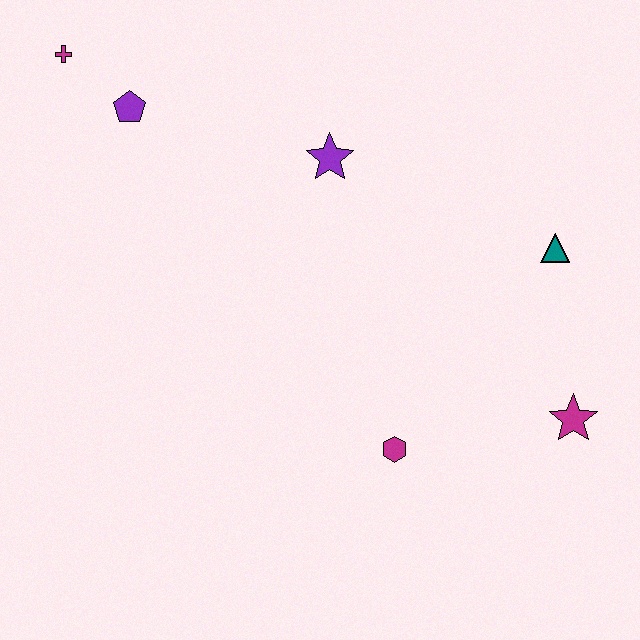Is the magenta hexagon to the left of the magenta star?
Yes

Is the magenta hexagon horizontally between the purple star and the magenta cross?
No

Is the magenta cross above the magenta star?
Yes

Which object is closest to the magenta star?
The teal triangle is closest to the magenta star.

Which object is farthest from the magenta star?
The magenta cross is farthest from the magenta star.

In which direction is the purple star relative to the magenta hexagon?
The purple star is above the magenta hexagon.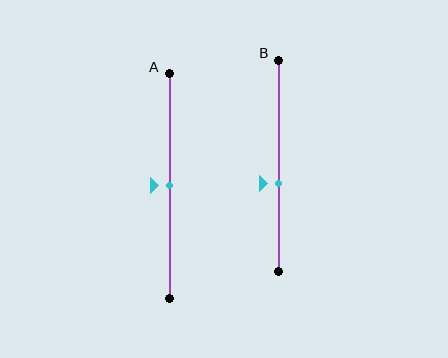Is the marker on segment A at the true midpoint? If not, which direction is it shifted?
Yes, the marker on segment A is at the true midpoint.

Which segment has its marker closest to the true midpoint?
Segment A has its marker closest to the true midpoint.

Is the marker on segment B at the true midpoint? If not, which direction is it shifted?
No, the marker on segment B is shifted downward by about 9% of the segment length.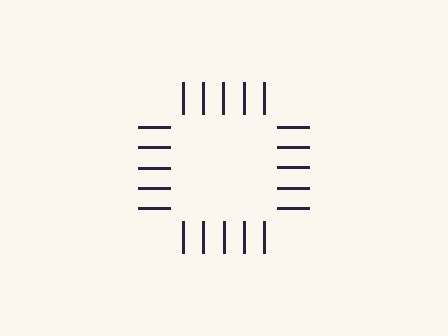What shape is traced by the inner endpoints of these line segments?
An illusory square — the line segments terminate on its edges but no continuous stroke is drawn.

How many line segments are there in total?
20 — 5 along each of the 4 edges.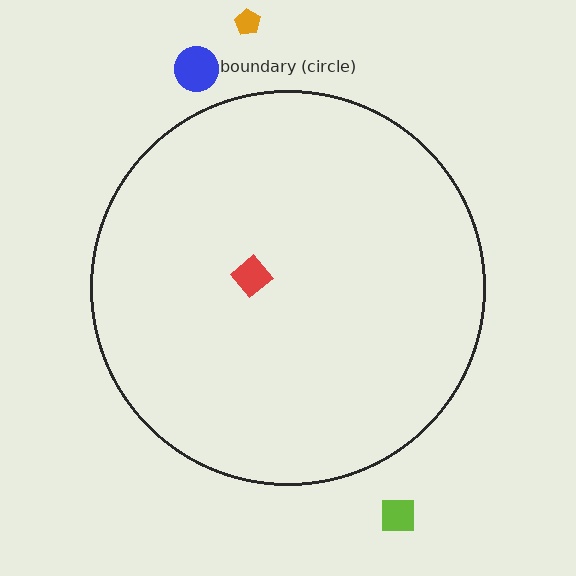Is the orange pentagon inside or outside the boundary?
Outside.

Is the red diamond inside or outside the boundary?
Inside.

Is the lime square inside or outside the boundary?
Outside.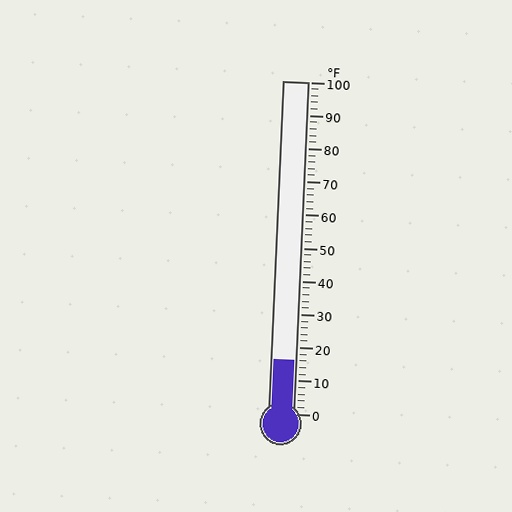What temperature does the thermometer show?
The thermometer shows approximately 16°F.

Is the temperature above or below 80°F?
The temperature is below 80°F.